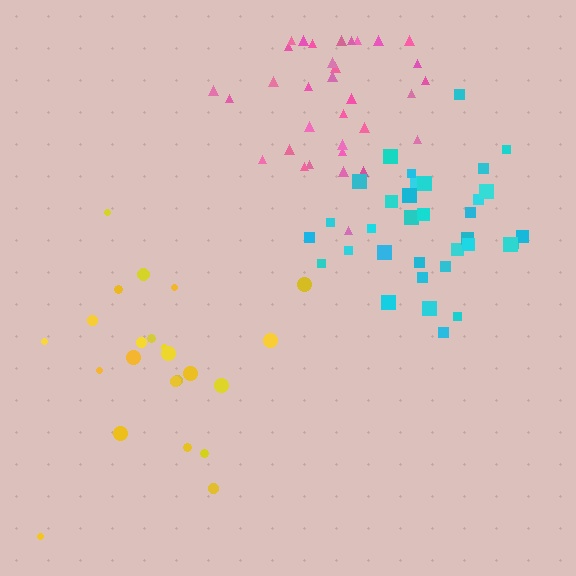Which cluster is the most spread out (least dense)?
Yellow.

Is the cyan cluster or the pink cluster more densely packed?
Cyan.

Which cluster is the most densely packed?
Cyan.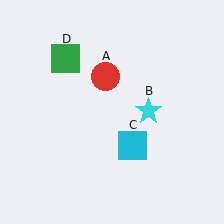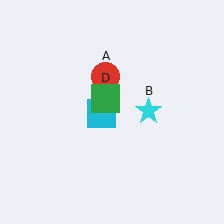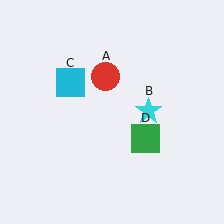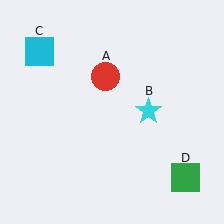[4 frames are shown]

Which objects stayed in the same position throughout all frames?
Red circle (object A) and cyan star (object B) remained stationary.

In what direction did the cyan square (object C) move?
The cyan square (object C) moved up and to the left.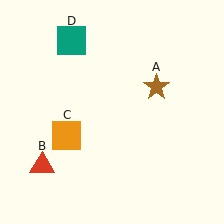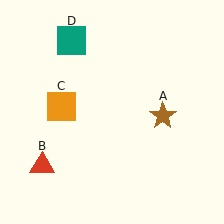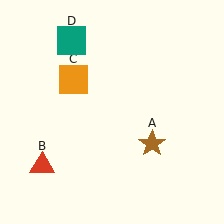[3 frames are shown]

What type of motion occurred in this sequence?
The brown star (object A), orange square (object C) rotated clockwise around the center of the scene.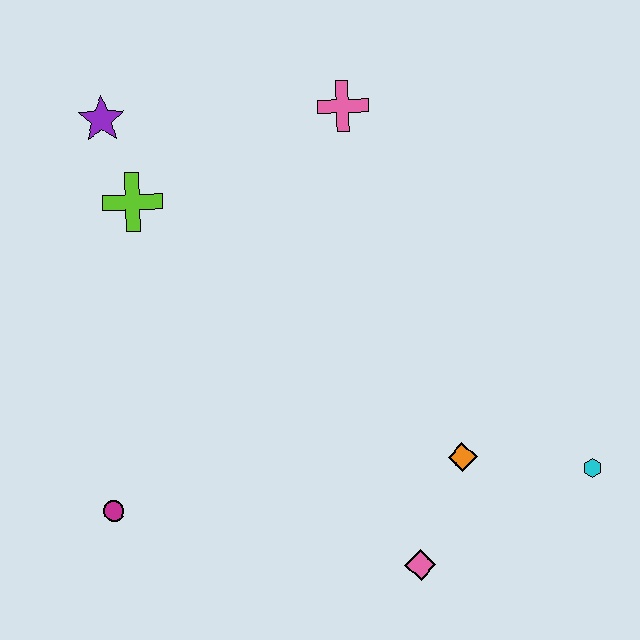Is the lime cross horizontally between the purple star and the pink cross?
Yes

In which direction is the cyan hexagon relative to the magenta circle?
The cyan hexagon is to the right of the magenta circle.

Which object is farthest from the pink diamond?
The purple star is farthest from the pink diamond.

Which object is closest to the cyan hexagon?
The orange diamond is closest to the cyan hexagon.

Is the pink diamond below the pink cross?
Yes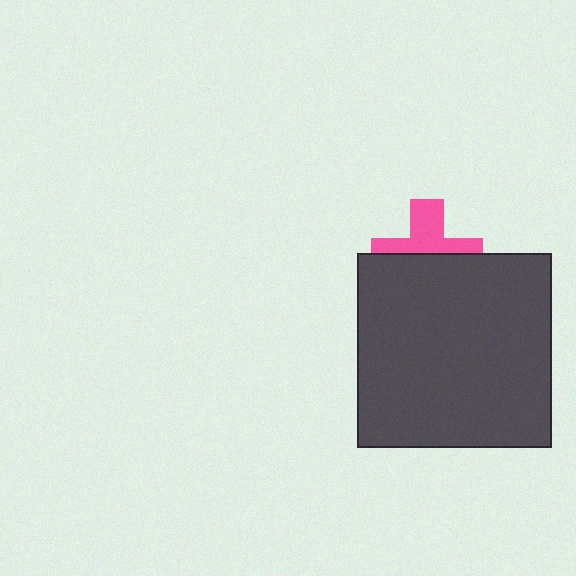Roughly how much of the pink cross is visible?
About half of it is visible (roughly 48%).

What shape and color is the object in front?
The object in front is a dark gray square.